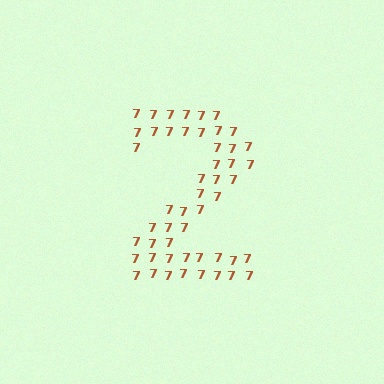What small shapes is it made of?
It is made of small digit 7's.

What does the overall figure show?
The overall figure shows the digit 2.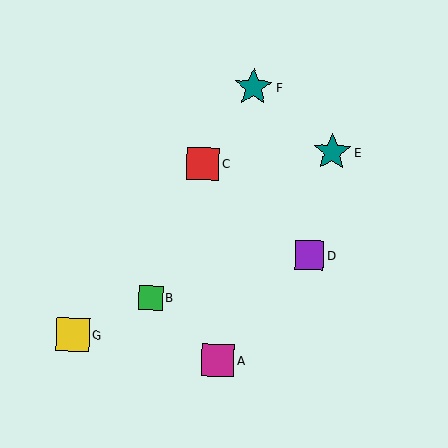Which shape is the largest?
The teal star (labeled F) is the largest.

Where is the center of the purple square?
The center of the purple square is at (310, 255).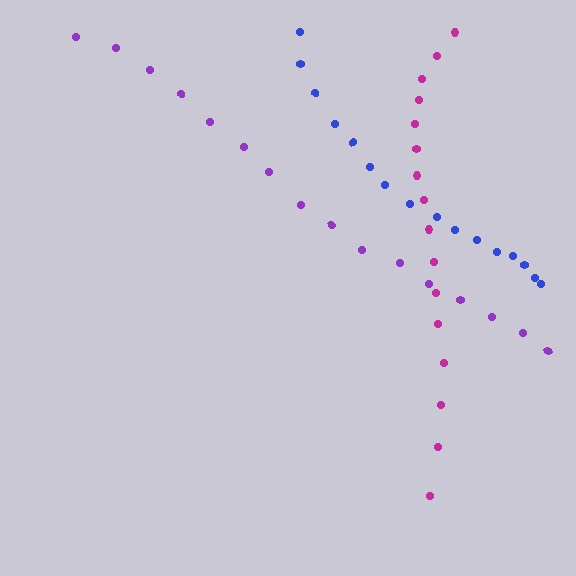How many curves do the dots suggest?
There are 3 distinct paths.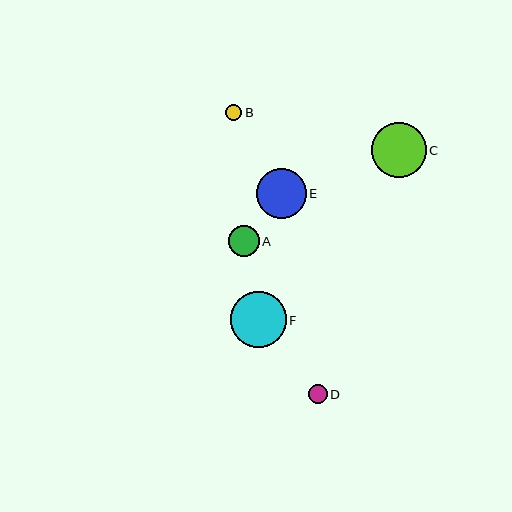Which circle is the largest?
Circle F is the largest with a size of approximately 56 pixels.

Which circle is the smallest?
Circle B is the smallest with a size of approximately 16 pixels.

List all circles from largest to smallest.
From largest to smallest: F, C, E, A, D, B.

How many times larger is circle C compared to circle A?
Circle C is approximately 1.8 times the size of circle A.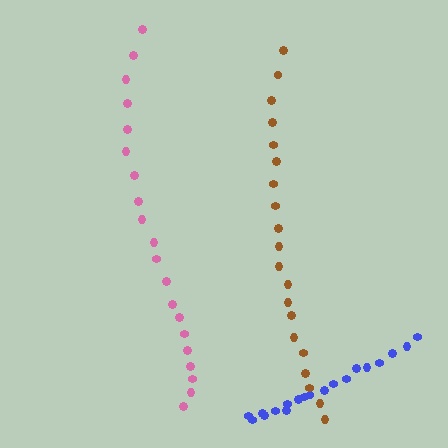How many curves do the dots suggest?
There are 3 distinct paths.